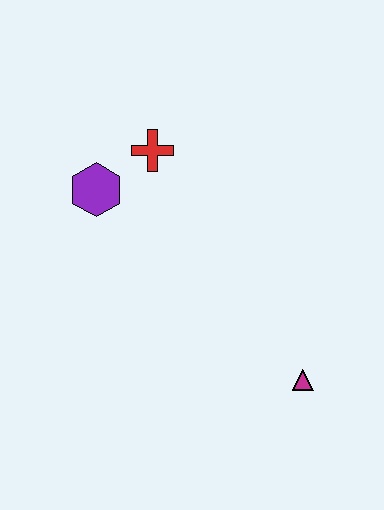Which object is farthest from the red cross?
The magenta triangle is farthest from the red cross.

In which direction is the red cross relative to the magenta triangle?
The red cross is above the magenta triangle.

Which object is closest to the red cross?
The purple hexagon is closest to the red cross.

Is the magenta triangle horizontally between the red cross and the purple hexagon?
No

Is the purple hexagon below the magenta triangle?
No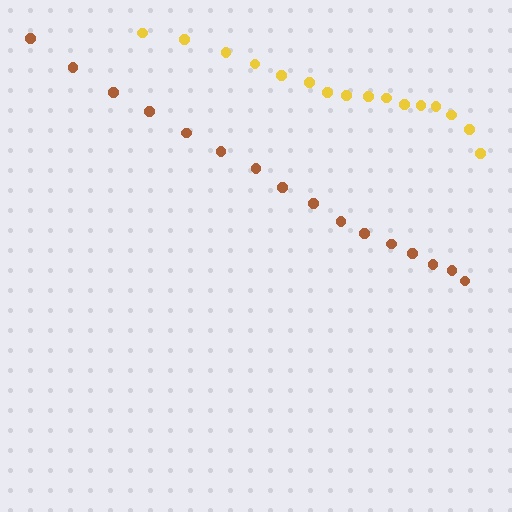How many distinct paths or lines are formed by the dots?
There are 2 distinct paths.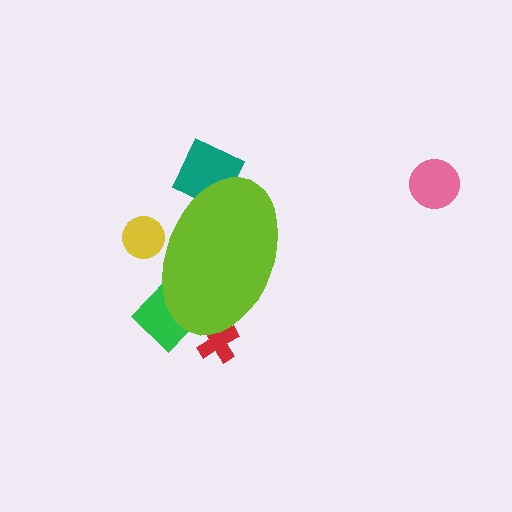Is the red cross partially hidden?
Yes, the red cross is partially hidden behind the lime ellipse.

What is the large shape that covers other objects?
A lime ellipse.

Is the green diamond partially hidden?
Yes, the green diamond is partially hidden behind the lime ellipse.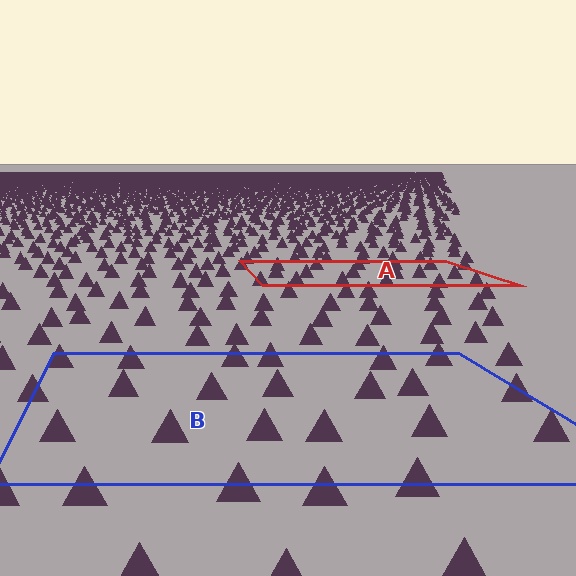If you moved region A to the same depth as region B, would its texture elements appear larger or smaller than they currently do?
They would appear larger. At a closer depth, the same texture elements are projected at a bigger on-screen size.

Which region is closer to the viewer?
Region B is closer. The texture elements there are larger and more spread out.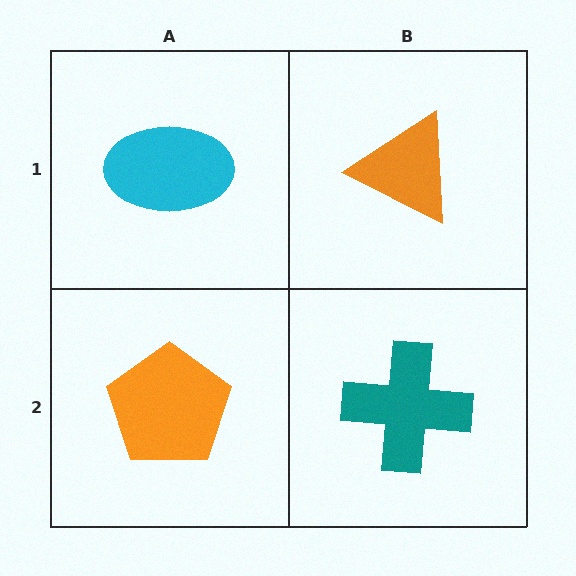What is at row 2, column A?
An orange pentagon.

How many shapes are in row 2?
2 shapes.